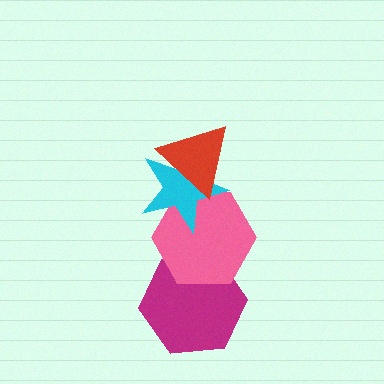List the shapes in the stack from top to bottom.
From top to bottom: the red triangle, the cyan star, the pink hexagon, the magenta hexagon.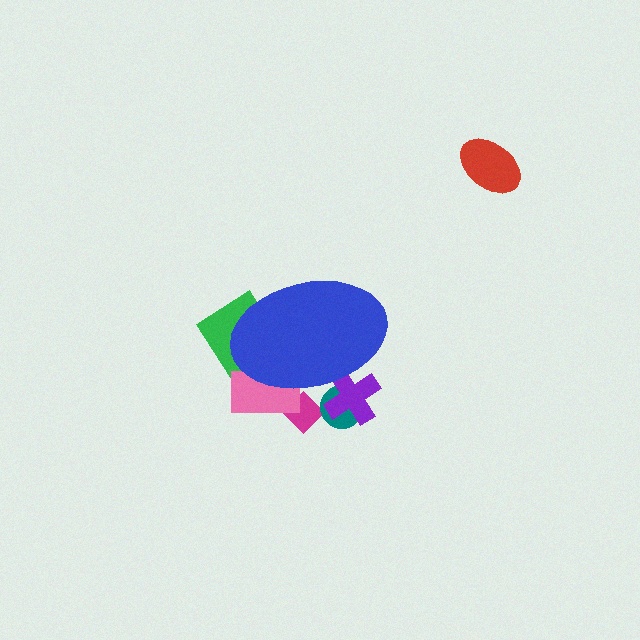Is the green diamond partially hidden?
Yes, the green diamond is partially hidden behind the blue ellipse.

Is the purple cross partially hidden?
Yes, the purple cross is partially hidden behind the blue ellipse.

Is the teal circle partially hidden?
Yes, the teal circle is partially hidden behind the blue ellipse.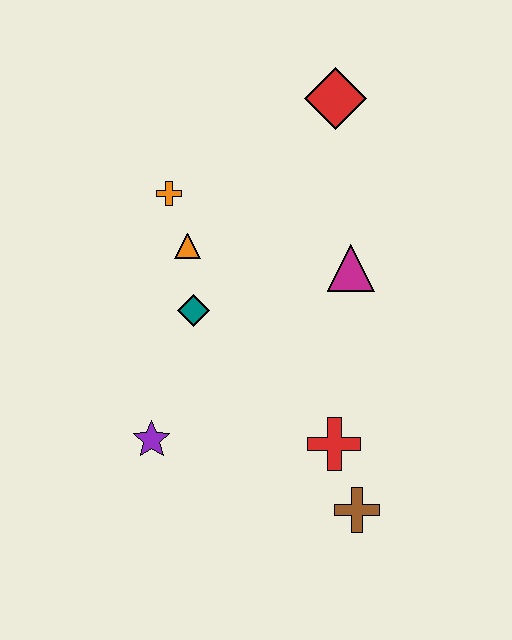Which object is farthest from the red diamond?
The brown cross is farthest from the red diamond.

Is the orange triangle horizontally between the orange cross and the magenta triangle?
Yes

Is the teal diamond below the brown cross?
No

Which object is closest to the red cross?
The brown cross is closest to the red cross.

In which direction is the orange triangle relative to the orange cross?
The orange triangle is below the orange cross.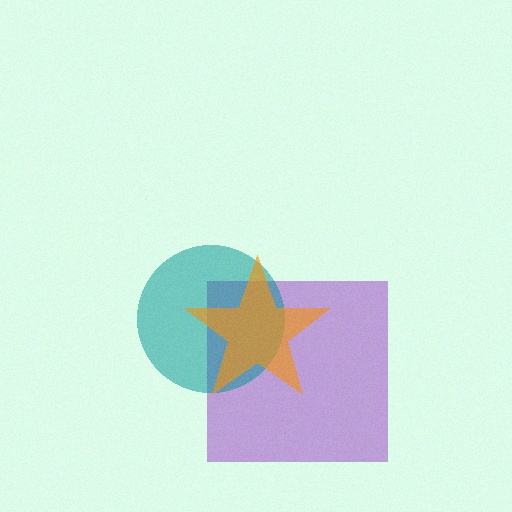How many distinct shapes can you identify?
There are 3 distinct shapes: a purple square, a teal circle, an orange star.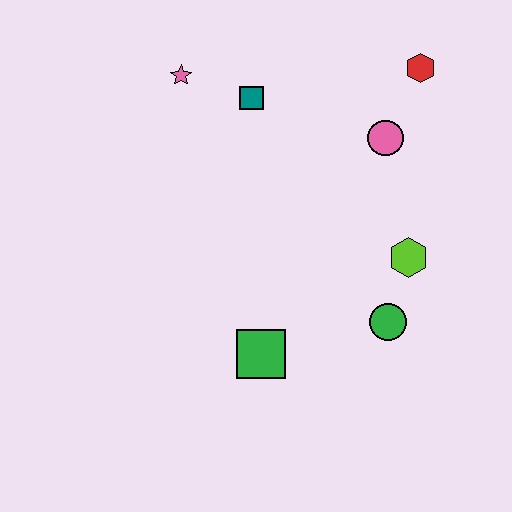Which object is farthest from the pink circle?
The green square is farthest from the pink circle.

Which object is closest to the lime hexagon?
The green circle is closest to the lime hexagon.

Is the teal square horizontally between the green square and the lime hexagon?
No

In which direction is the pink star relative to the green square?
The pink star is above the green square.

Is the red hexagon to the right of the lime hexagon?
Yes